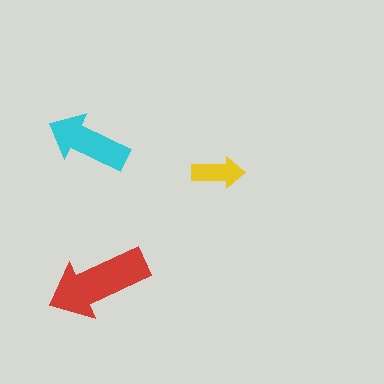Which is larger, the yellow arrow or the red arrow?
The red one.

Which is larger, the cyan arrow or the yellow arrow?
The cyan one.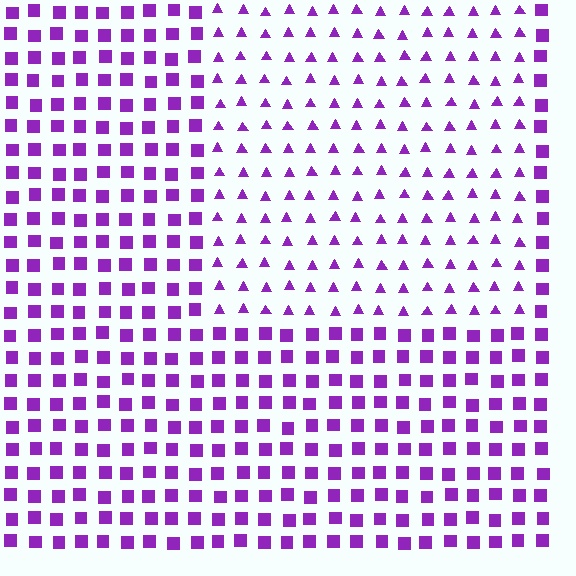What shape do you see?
I see a rectangle.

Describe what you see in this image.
The image is filled with small purple elements arranged in a uniform grid. A rectangle-shaped region contains triangles, while the surrounding area contains squares. The boundary is defined purely by the change in element shape.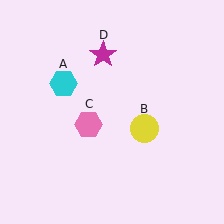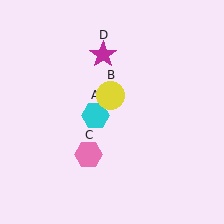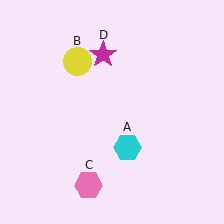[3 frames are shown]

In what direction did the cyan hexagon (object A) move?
The cyan hexagon (object A) moved down and to the right.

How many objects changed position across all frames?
3 objects changed position: cyan hexagon (object A), yellow circle (object B), pink hexagon (object C).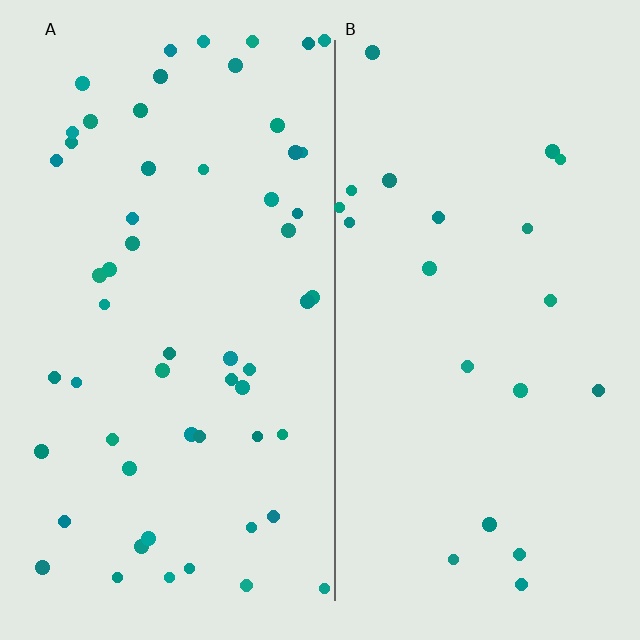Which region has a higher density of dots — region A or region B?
A (the left).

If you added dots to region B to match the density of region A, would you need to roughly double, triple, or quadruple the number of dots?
Approximately triple.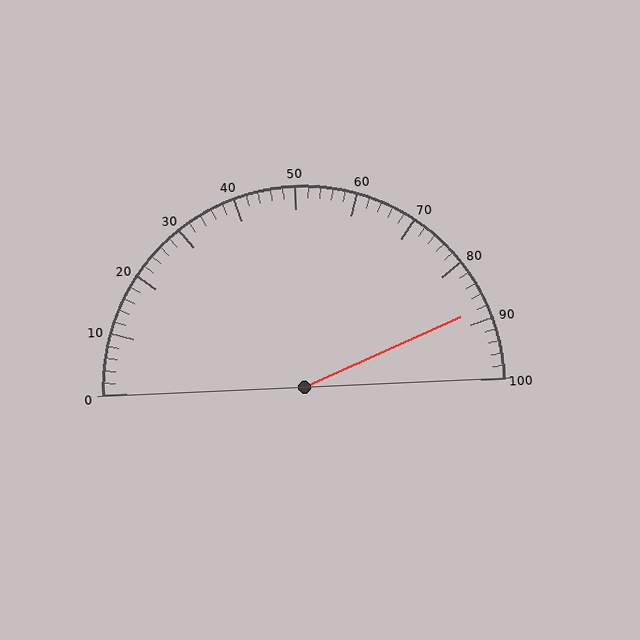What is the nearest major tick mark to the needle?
The nearest major tick mark is 90.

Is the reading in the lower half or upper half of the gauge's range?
The reading is in the upper half of the range (0 to 100).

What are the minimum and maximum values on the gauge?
The gauge ranges from 0 to 100.